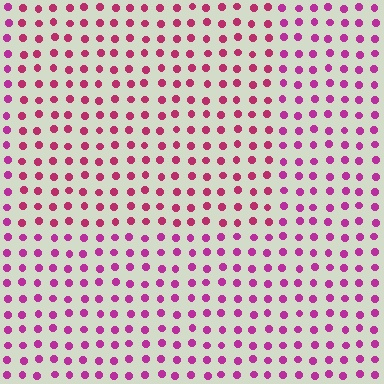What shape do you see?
I see a rectangle.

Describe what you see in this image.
The image is filled with small magenta elements in a uniform arrangement. A rectangle-shaped region is visible where the elements are tinted to a slightly different hue, forming a subtle color boundary.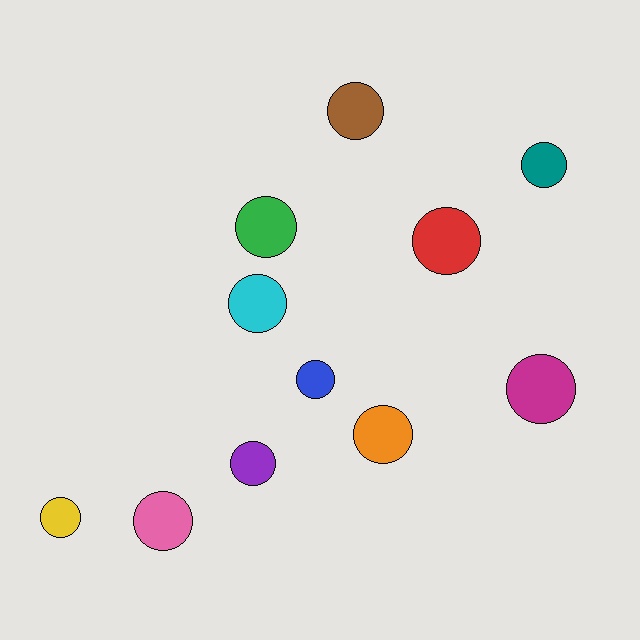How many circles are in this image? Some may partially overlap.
There are 11 circles.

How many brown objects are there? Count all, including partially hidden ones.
There is 1 brown object.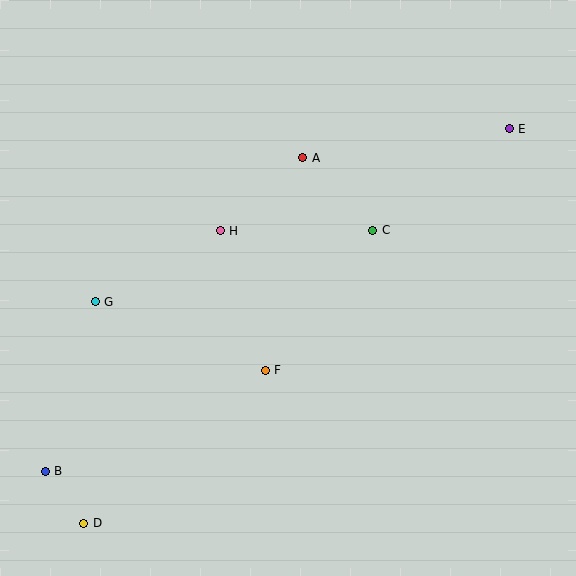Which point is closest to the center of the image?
Point F at (265, 370) is closest to the center.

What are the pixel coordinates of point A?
Point A is at (303, 158).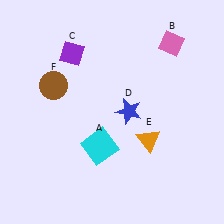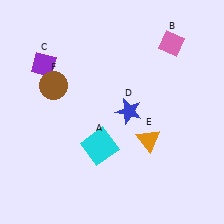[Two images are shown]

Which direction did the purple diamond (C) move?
The purple diamond (C) moved left.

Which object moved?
The purple diamond (C) moved left.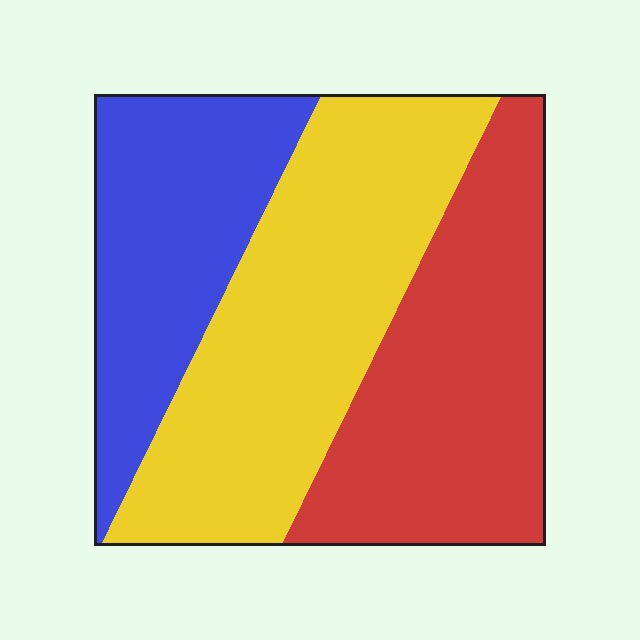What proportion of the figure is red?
Red covers 34% of the figure.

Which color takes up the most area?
Yellow, at roughly 40%.